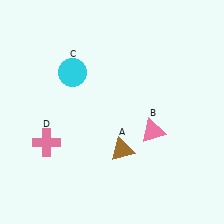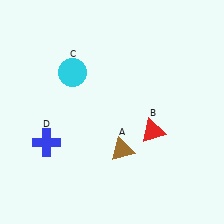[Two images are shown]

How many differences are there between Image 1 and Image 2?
There are 2 differences between the two images.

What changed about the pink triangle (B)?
In Image 1, B is pink. In Image 2, it changed to red.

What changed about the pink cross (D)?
In Image 1, D is pink. In Image 2, it changed to blue.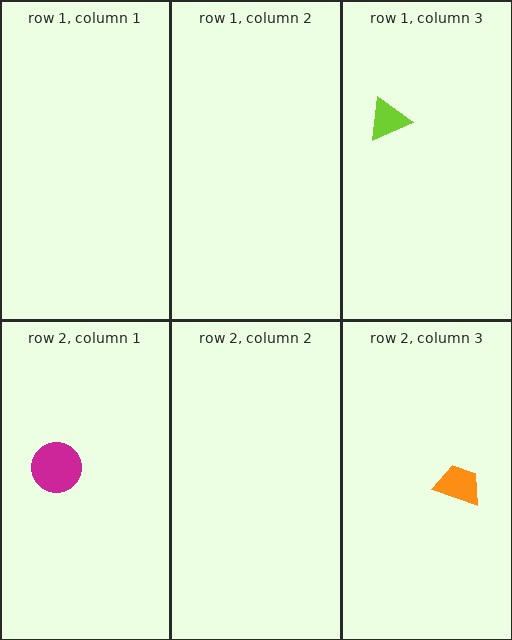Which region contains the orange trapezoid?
The row 2, column 3 region.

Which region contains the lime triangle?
The row 1, column 3 region.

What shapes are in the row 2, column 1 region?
The magenta circle.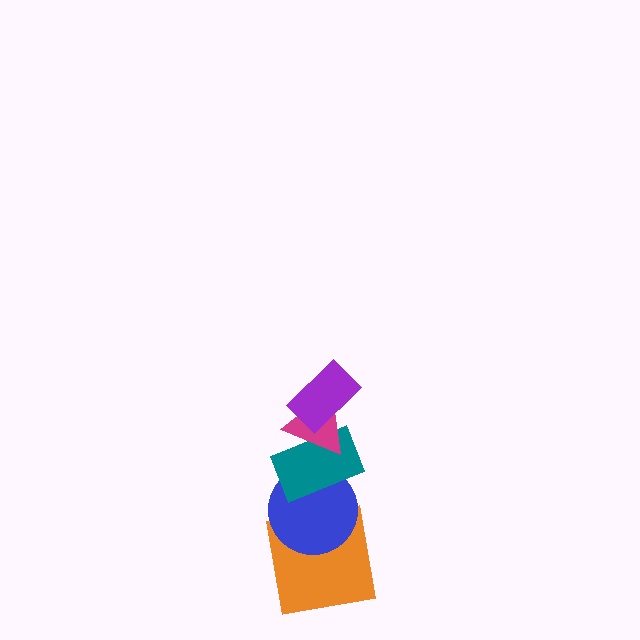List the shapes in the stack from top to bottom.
From top to bottom: the purple rectangle, the magenta triangle, the teal rectangle, the blue circle, the orange square.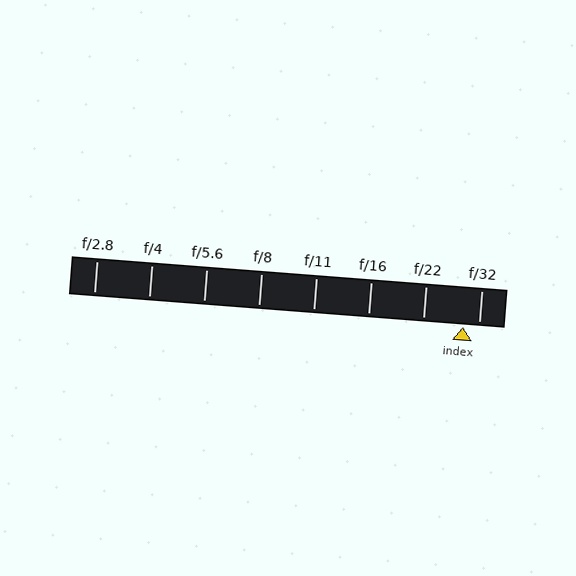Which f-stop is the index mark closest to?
The index mark is closest to f/32.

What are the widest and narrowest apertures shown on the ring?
The widest aperture shown is f/2.8 and the narrowest is f/32.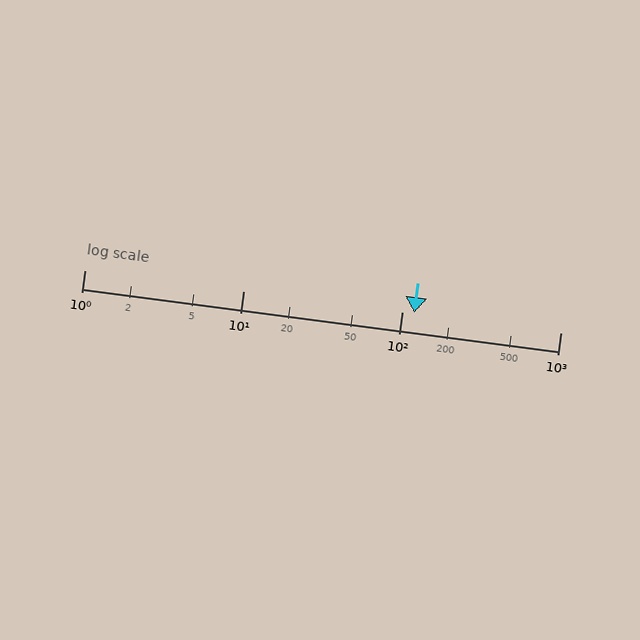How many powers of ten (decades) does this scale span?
The scale spans 3 decades, from 1 to 1000.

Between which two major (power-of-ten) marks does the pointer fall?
The pointer is between 100 and 1000.